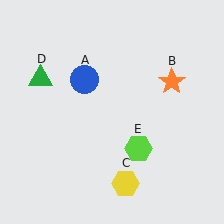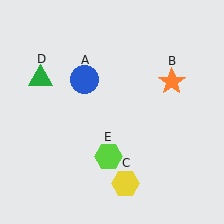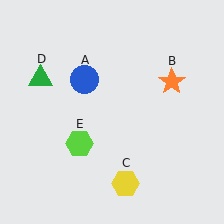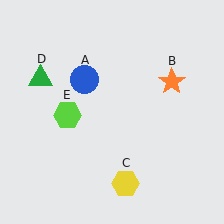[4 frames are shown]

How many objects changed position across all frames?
1 object changed position: lime hexagon (object E).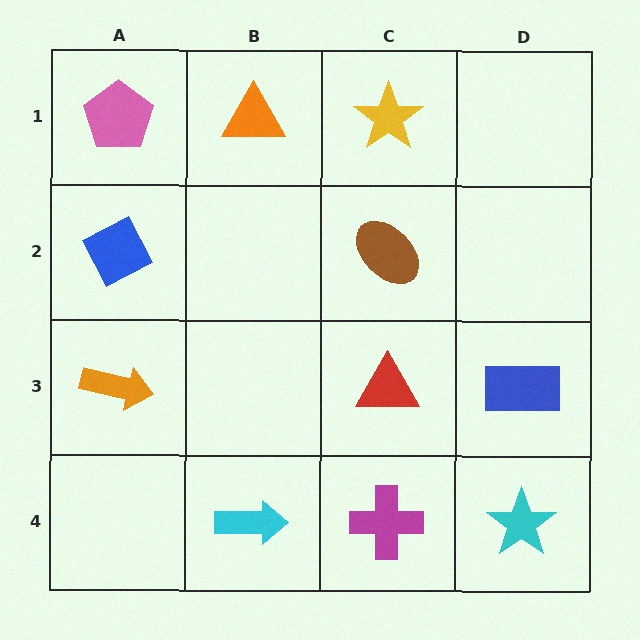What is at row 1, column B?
An orange triangle.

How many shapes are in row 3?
3 shapes.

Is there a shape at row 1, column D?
No, that cell is empty.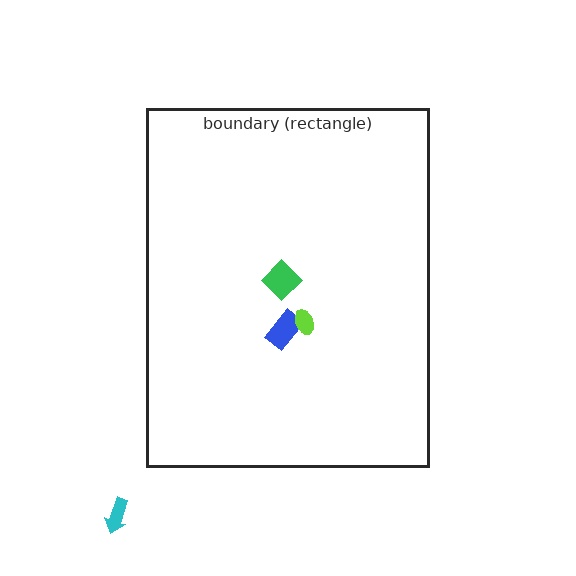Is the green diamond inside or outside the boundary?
Inside.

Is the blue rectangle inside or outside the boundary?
Inside.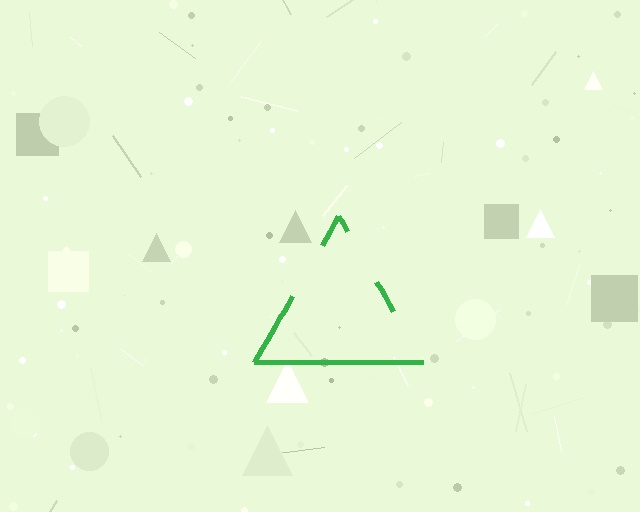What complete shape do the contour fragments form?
The contour fragments form a triangle.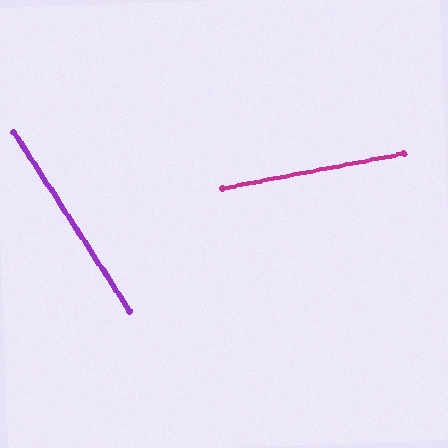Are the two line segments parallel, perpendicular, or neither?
Neither parallel nor perpendicular — they differ by about 68°.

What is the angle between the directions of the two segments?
Approximately 68 degrees.